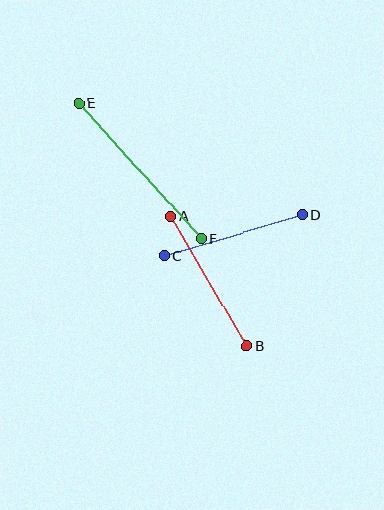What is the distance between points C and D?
The distance is approximately 144 pixels.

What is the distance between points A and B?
The distance is approximately 150 pixels.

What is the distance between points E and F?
The distance is approximately 182 pixels.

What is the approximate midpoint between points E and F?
The midpoint is at approximately (140, 171) pixels.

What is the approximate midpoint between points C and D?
The midpoint is at approximately (233, 235) pixels.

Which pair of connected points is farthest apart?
Points E and F are farthest apart.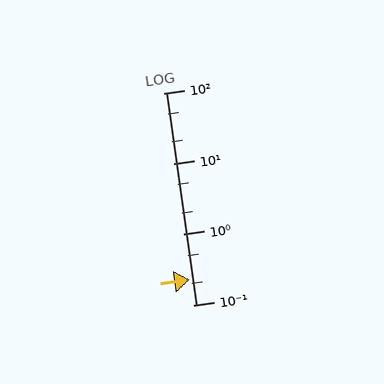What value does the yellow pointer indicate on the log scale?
The pointer indicates approximately 0.23.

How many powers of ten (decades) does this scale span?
The scale spans 3 decades, from 0.1 to 100.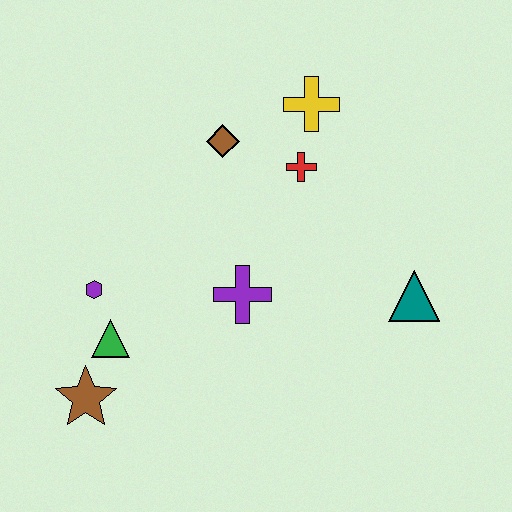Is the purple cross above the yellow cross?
No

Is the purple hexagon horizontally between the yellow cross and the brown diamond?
No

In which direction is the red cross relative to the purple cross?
The red cross is above the purple cross.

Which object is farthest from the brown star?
The yellow cross is farthest from the brown star.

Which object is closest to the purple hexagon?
The green triangle is closest to the purple hexagon.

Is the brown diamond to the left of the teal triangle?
Yes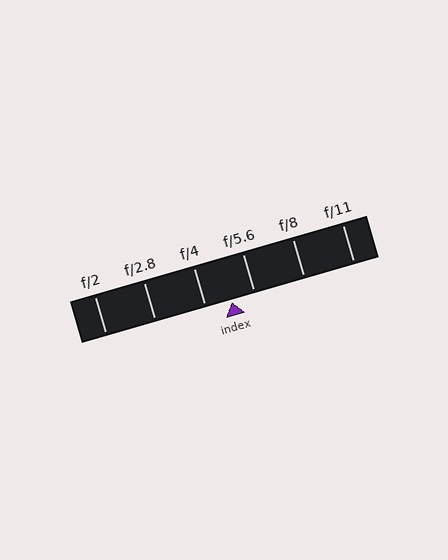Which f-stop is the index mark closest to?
The index mark is closest to f/5.6.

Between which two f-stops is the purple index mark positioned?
The index mark is between f/4 and f/5.6.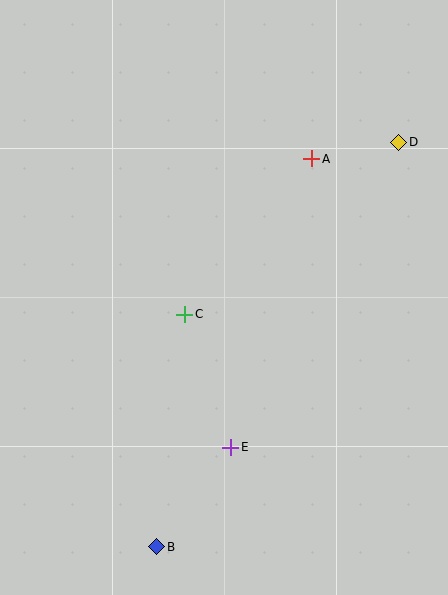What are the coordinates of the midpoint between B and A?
The midpoint between B and A is at (234, 353).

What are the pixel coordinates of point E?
Point E is at (231, 447).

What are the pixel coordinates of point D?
Point D is at (399, 142).